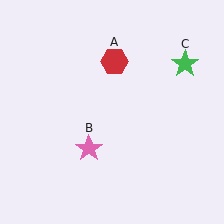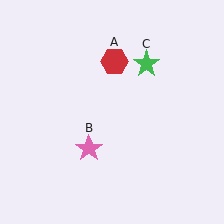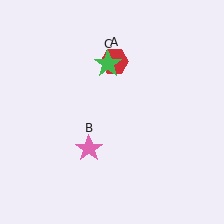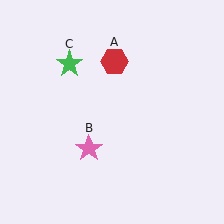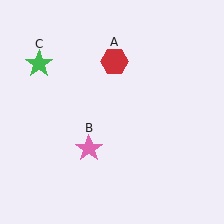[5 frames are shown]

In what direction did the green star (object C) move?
The green star (object C) moved left.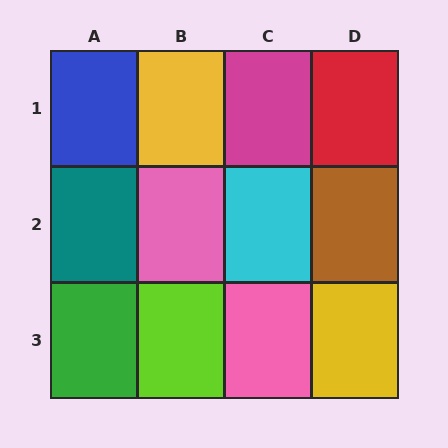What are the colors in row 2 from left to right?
Teal, pink, cyan, brown.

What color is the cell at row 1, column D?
Red.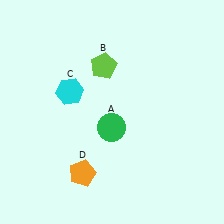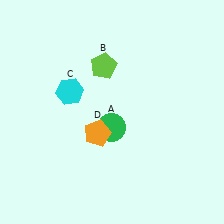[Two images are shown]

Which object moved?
The orange pentagon (D) moved up.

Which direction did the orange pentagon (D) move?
The orange pentagon (D) moved up.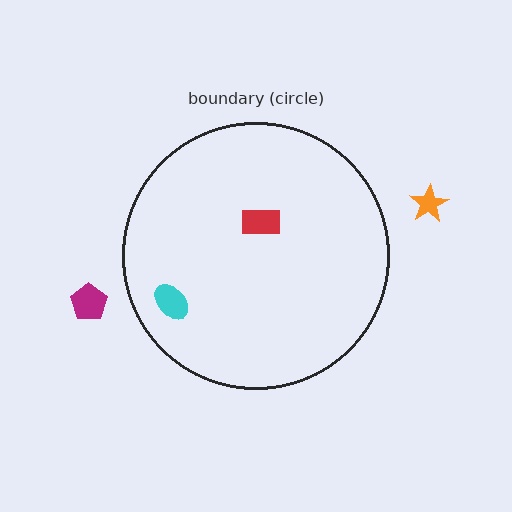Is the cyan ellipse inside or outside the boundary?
Inside.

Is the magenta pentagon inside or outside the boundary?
Outside.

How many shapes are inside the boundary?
2 inside, 2 outside.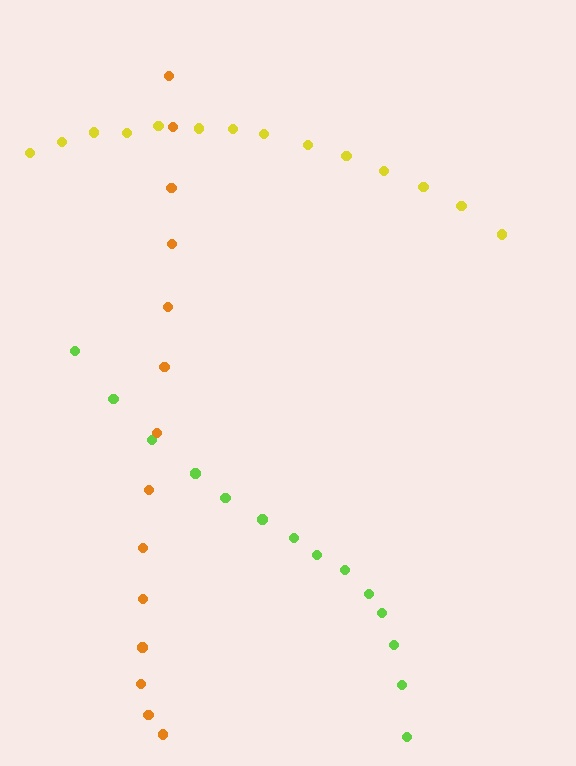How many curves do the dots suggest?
There are 3 distinct paths.